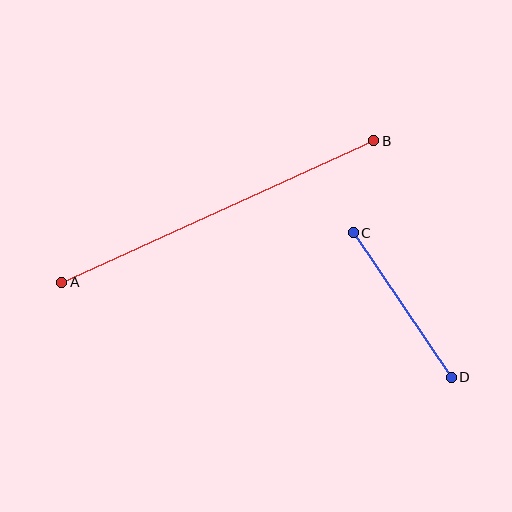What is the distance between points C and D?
The distance is approximately 174 pixels.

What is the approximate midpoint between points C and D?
The midpoint is at approximately (402, 305) pixels.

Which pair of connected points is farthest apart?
Points A and B are farthest apart.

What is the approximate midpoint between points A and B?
The midpoint is at approximately (218, 212) pixels.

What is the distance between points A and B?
The distance is approximately 342 pixels.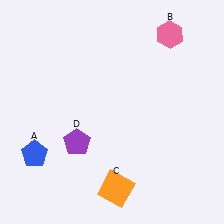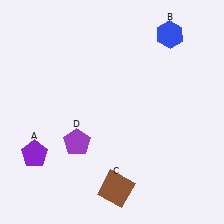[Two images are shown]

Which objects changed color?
A changed from blue to purple. B changed from pink to blue. C changed from orange to brown.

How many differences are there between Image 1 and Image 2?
There are 3 differences between the two images.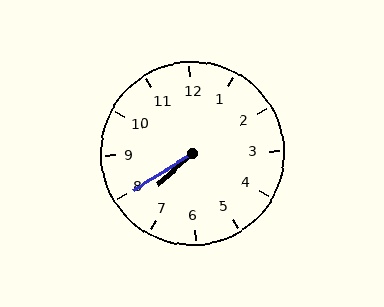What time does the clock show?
7:40.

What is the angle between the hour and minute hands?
Approximately 10 degrees.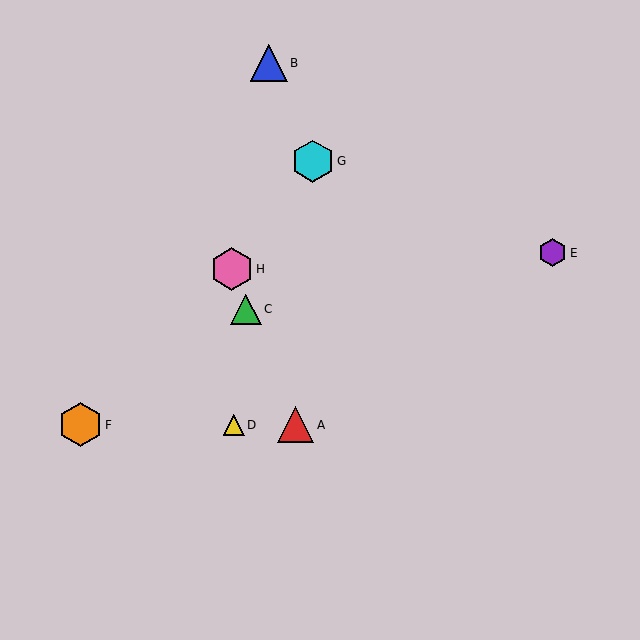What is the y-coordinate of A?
Object A is at y≈425.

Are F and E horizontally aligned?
No, F is at y≈425 and E is at y≈253.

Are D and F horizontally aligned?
Yes, both are at y≈425.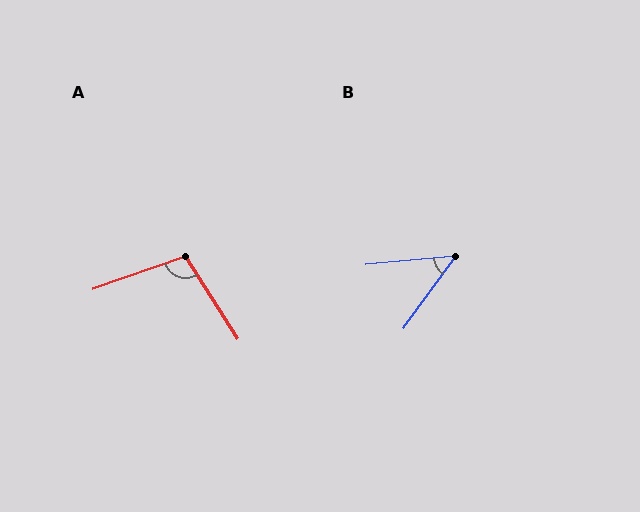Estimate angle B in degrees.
Approximately 49 degrees.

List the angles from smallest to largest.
B (49°), A (103°).